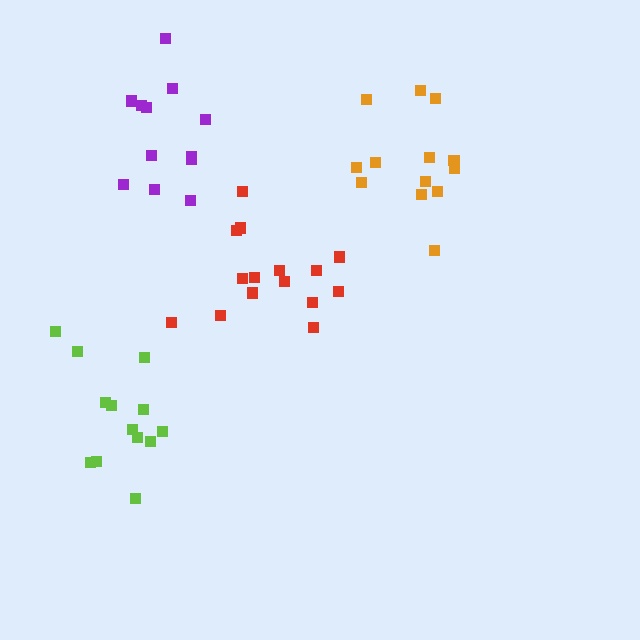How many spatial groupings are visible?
There are 4 spatial groupings.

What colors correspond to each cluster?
The clusters are colored: red, purple, lime, orange.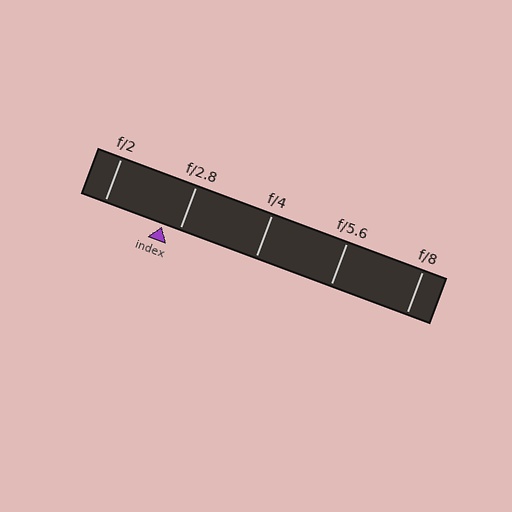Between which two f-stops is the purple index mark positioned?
The index mark is between f/2 and f/2.8.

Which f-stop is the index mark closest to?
The index mark is closest to f/2.8.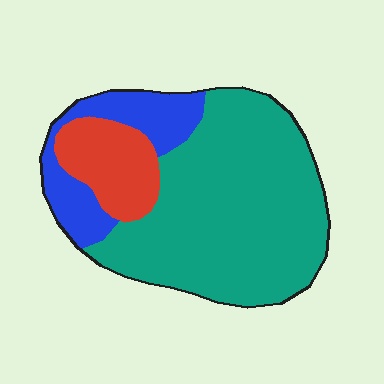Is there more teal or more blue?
Teal.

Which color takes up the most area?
Teal, at roughly 65%.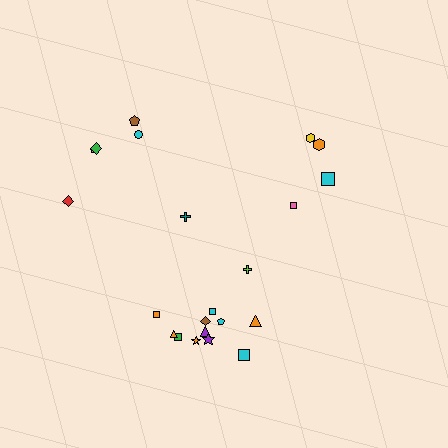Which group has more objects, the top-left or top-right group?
The top-left group.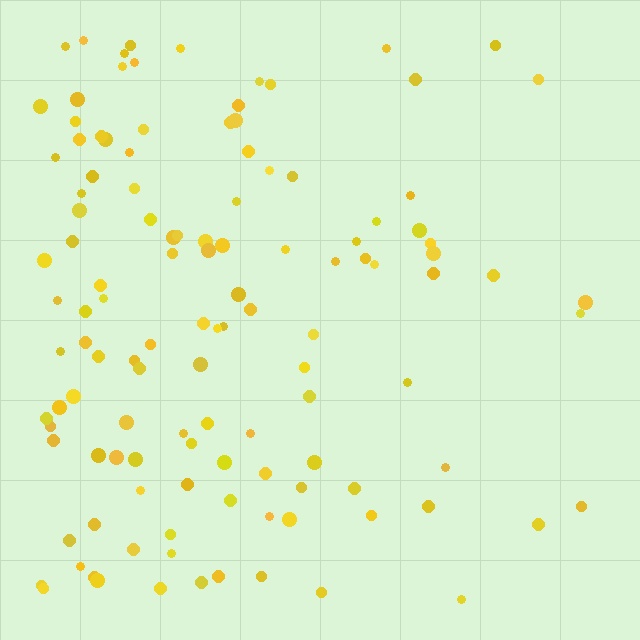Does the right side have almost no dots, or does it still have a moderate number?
Still a moderate number, just noticeably fewer than the left.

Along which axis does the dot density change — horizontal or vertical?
Horizontal.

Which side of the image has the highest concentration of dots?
The left.